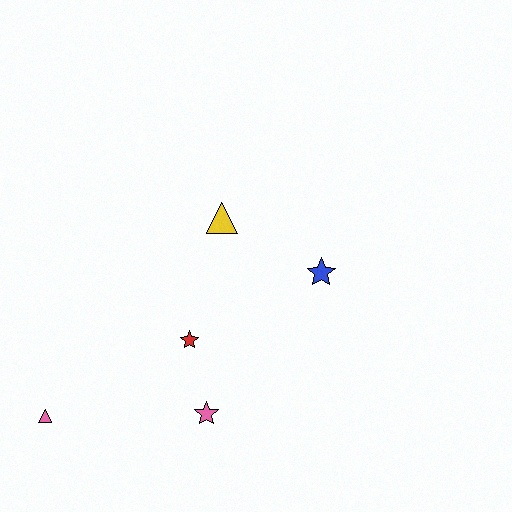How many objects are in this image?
There are 5 objects.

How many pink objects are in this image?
There are 2 pink objects.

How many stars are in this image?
There are 3 stars.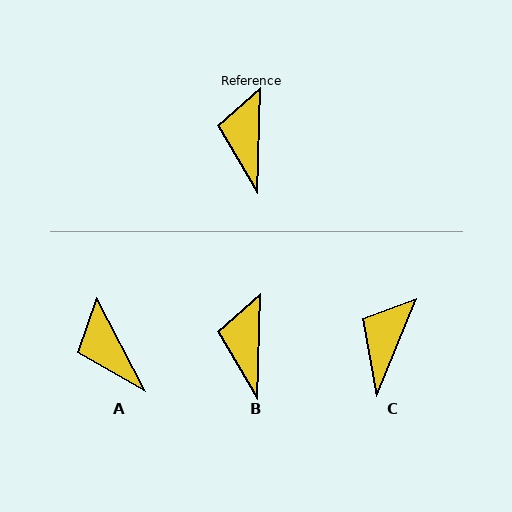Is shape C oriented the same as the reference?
No, it is off by about 20 degrees.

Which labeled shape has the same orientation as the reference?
B.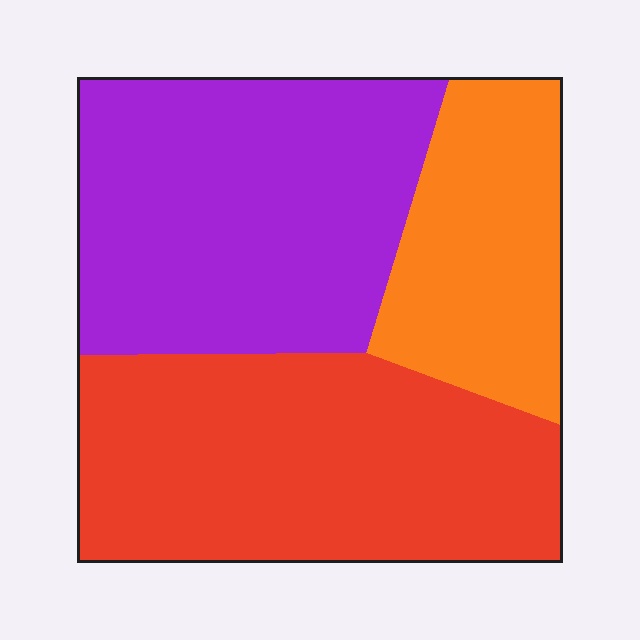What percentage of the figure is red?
Red covers roughly 40% of the figure.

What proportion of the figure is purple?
Purple covers about 40% of the figure.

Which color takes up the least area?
Orange, at roughly 20%.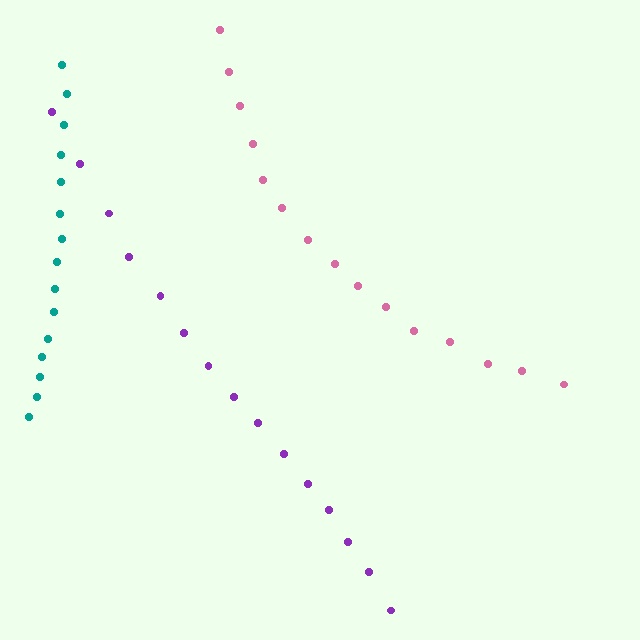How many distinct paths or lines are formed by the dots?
There are 3 distinct paths.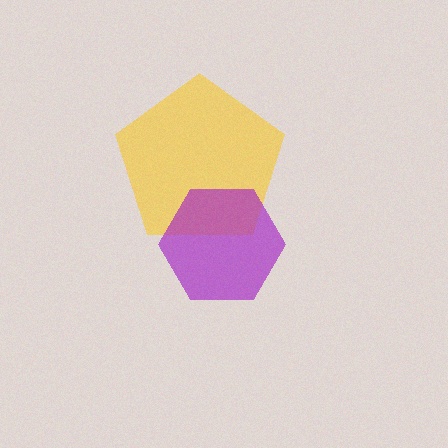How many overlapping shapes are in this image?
There are 2 overlapping shapes in the image.